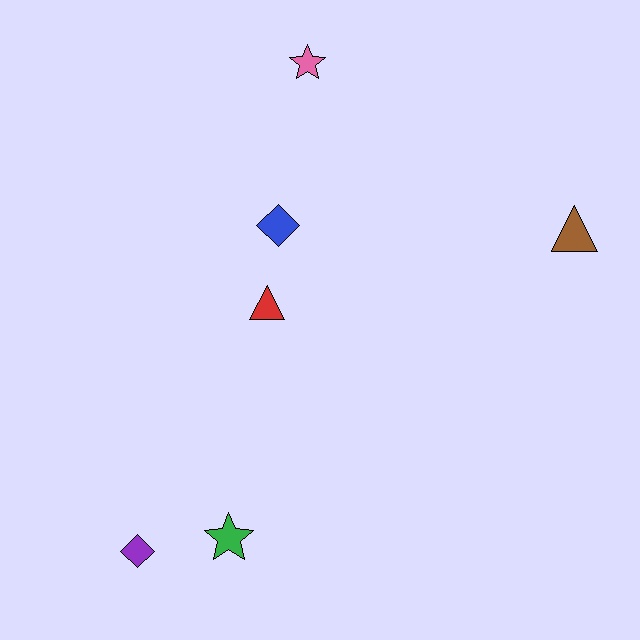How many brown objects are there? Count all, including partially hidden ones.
There is 1 brown object.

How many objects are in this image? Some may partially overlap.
There are 6 objects.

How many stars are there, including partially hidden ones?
There are 2 stars.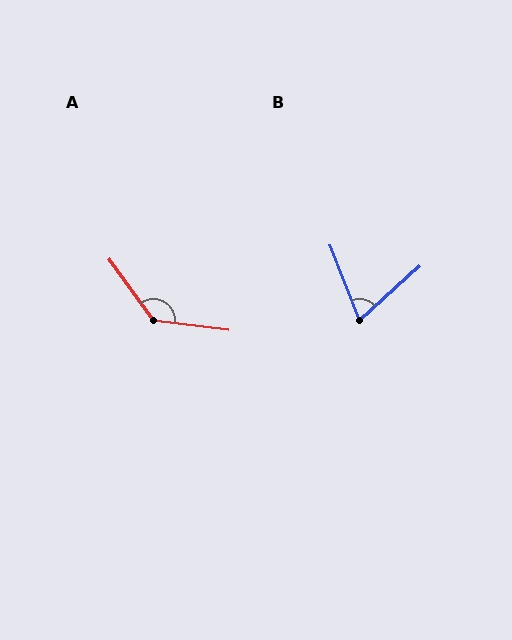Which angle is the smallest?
B, at approximately 69 degrees.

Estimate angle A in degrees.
Approximately 134 degrees.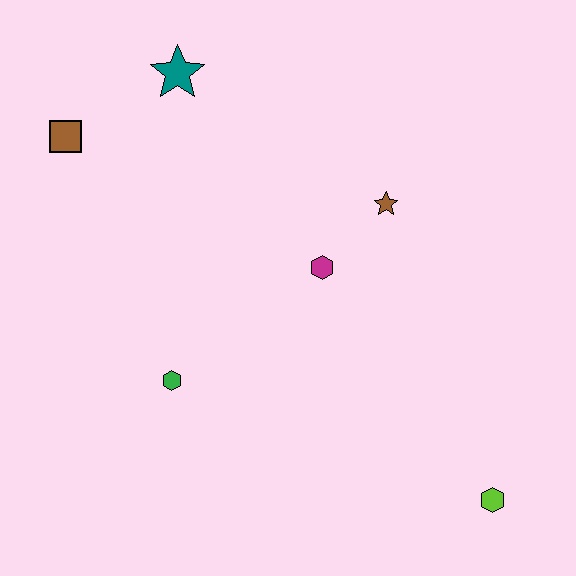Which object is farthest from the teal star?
The lime hexagon is farthest from the teal star.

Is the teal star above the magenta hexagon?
Yes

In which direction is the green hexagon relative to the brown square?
The green hexagon is below the brown square.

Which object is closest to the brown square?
The teal star is closest to the brown square.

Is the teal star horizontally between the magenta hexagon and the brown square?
Yes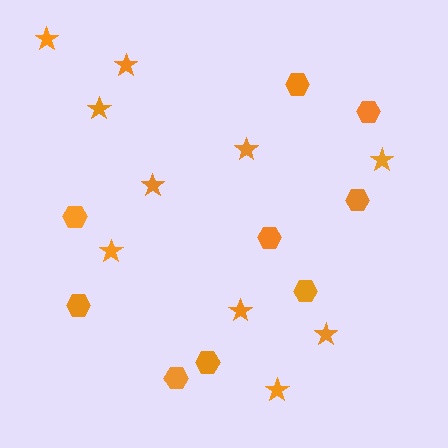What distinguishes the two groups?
There are 2 groups: one group of hexagons (9) and one group of stars (10).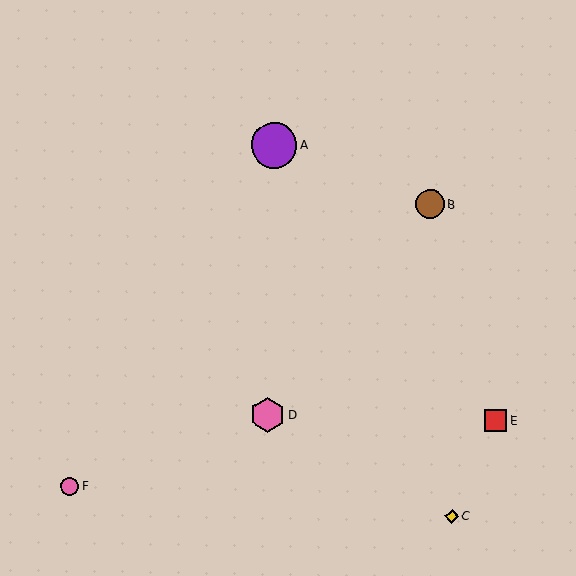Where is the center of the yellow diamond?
The center of the yellow diamond is at (452, 516).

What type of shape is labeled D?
Shape D is a pink hexagon.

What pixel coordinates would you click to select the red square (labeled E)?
Click at (496, 421) to select the red square E.